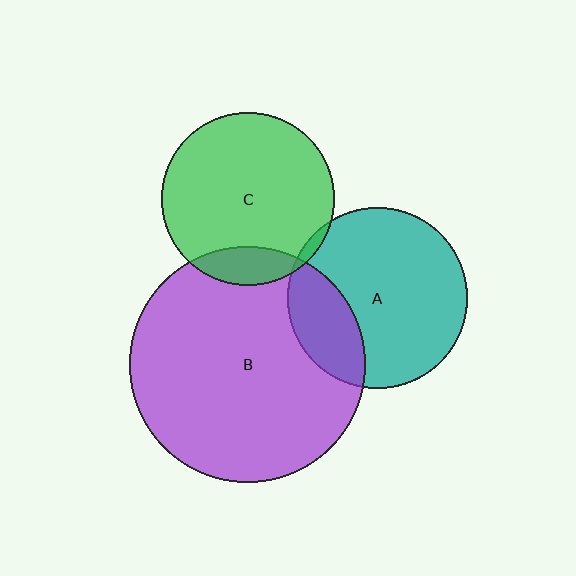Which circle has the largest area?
Circle B (purple).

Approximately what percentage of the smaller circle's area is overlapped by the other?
Approximately 25%.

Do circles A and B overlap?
Yes.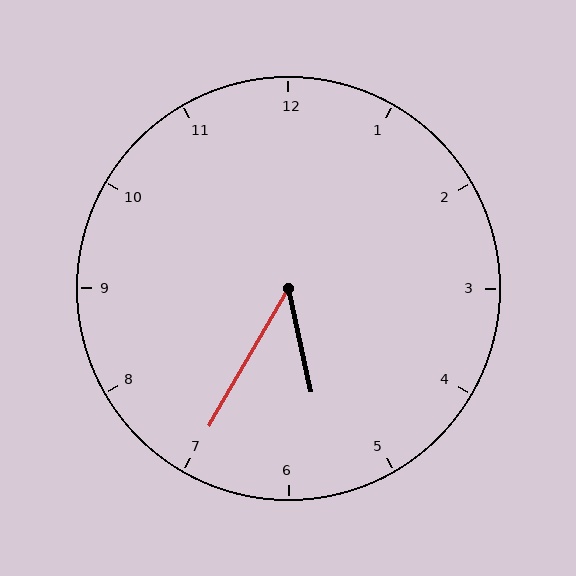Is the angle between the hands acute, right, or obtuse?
It is acute.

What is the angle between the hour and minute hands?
Approximately 42 degrees.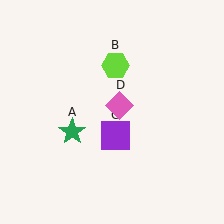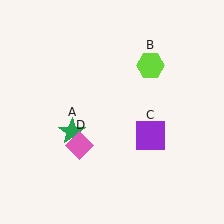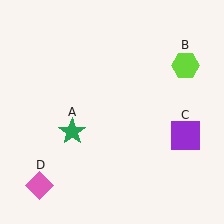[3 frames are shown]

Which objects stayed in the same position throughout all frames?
Green star (object A) remained stationary.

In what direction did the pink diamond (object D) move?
The pink diamond (object D) moved down and to the left.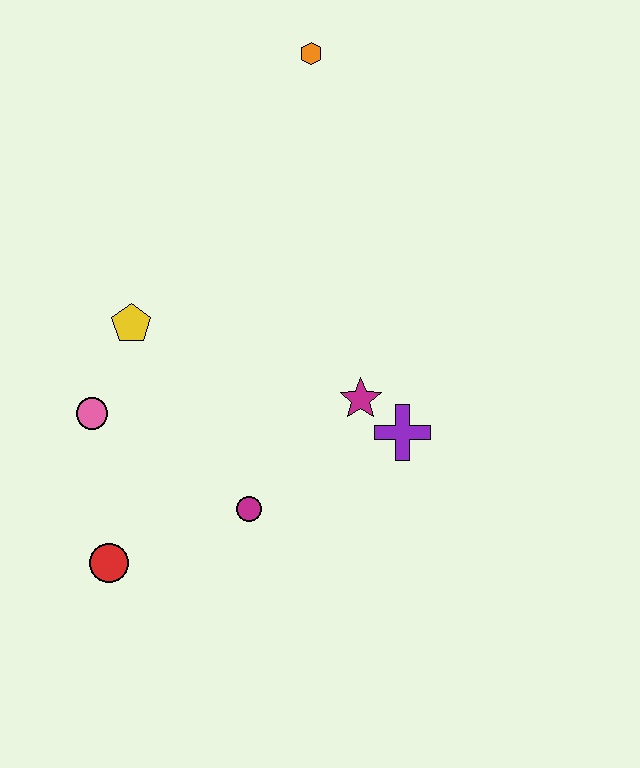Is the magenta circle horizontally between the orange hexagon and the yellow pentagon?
Yes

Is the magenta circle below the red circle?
No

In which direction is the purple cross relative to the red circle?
The purple cross is to the right of the red circle.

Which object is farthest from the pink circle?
The orange hexagon is farthest from the pink circle.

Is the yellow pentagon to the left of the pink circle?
No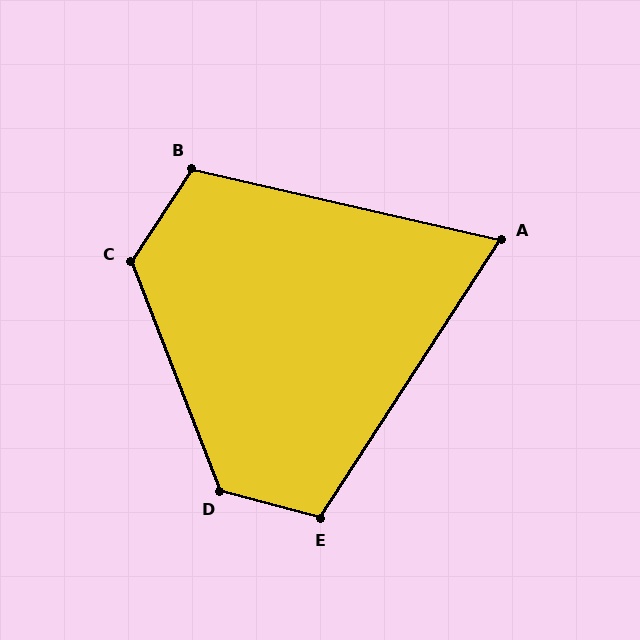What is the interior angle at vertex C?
Approximately 125 degrees (obtuse).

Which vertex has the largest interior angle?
D, at approximately 126 degrees.